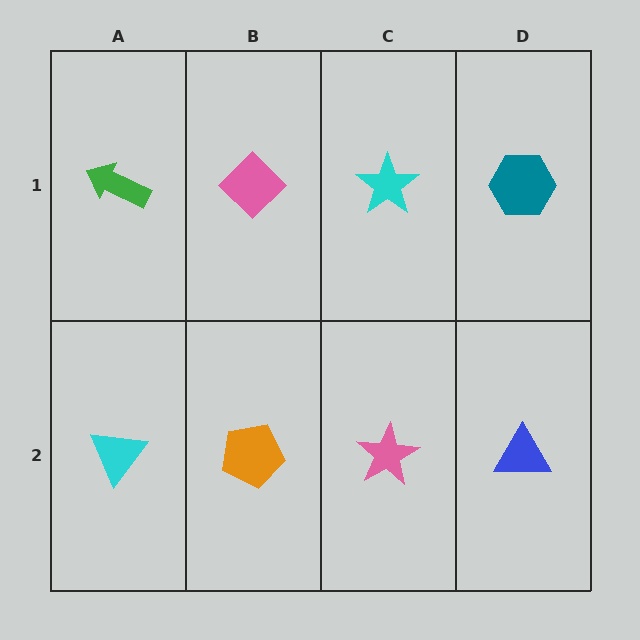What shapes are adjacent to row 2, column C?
A cyan star (row 1, column C), an orange pentagon (row 2, column B), a blue triangle (row 2, column D).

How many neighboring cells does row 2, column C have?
3.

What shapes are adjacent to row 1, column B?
An orange pentagon (row 2, column B), a green arrow (row 1, column A), a cyan star (row 1, column C).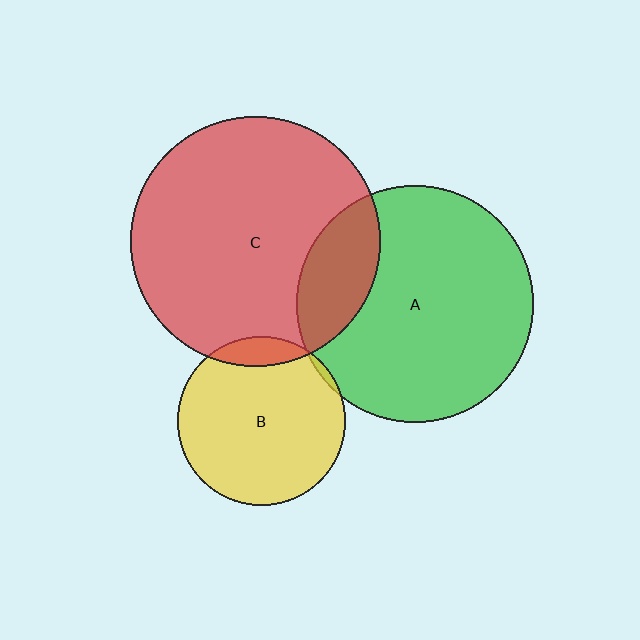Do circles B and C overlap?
Yes.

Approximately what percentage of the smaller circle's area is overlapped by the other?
Approximately 10%.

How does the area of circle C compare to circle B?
Approximately 2.2 times.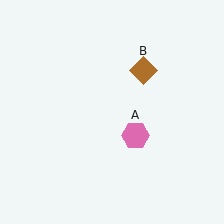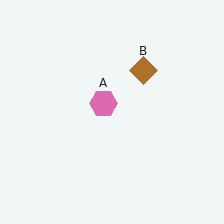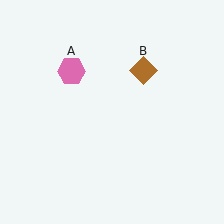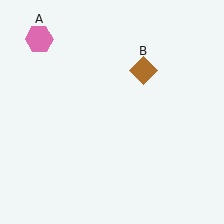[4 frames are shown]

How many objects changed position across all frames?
1 object changed position: pink hexagon (object A).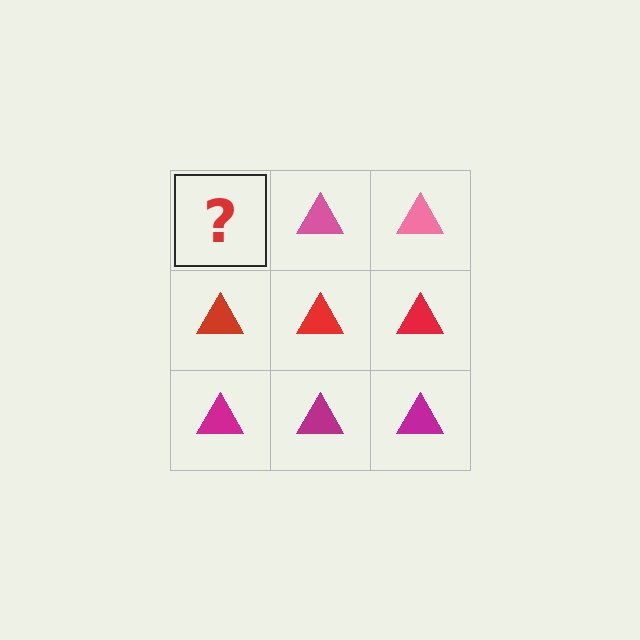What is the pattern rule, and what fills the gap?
The rule is that each row has a consistent color. The gap should be filled with a pink triangle.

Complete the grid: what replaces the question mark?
The question mark should be replaced with a pink triangle.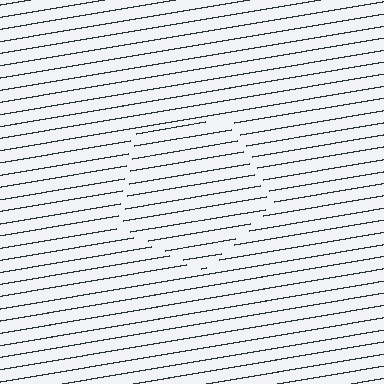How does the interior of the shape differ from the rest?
The interior of the shape contains the same grating, shifted by half a period — the contour is defined by the phase discontinuity where line-ends from the inner and outer gratings abut.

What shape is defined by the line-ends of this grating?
An illusory pentagon. The interior of the shape contains the same grating, shifted by half a period — the contour is defined by the phase discontinuity where line-ends from the inner and outer gratings abut.